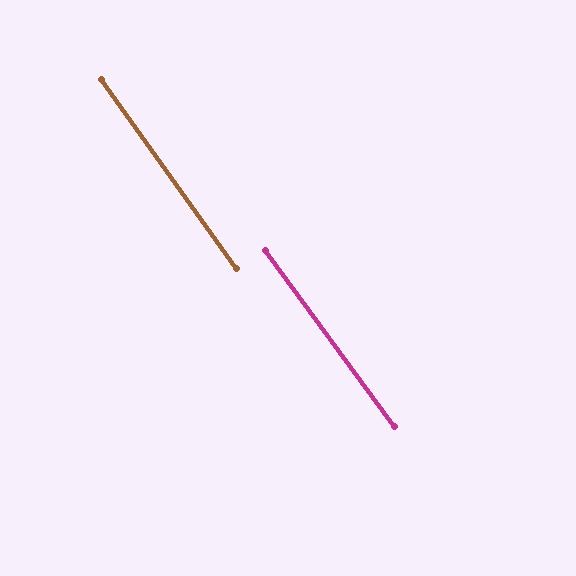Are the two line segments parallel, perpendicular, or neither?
Parallel — their directions differ by only 0.5°.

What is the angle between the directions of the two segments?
Approximately 1 degree.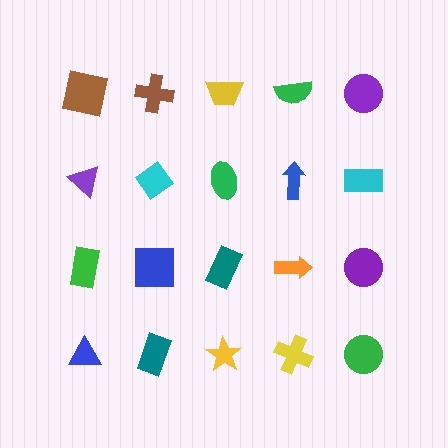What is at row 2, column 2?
A cyan diamond.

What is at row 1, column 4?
A green semicircle.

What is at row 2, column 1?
A purple triangle.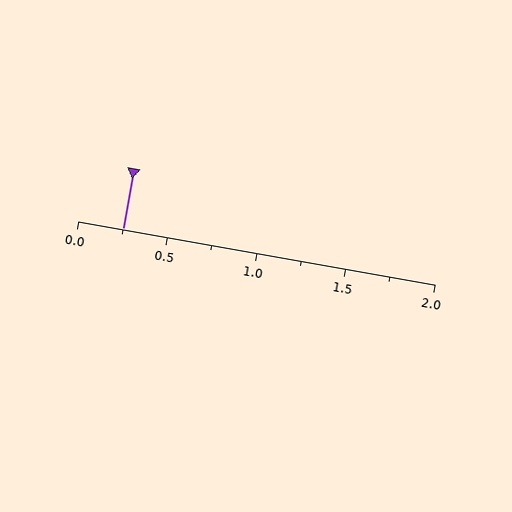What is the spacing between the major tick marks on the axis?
The major ticks are spaced 0.5 apart.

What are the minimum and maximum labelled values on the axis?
The axis runs from 0.0 to 2.0.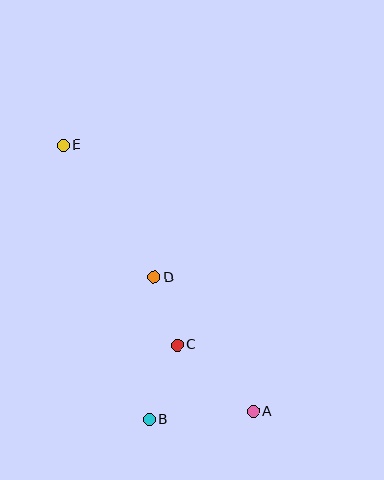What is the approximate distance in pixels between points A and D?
The distance between A and D is approximately 167 pixels.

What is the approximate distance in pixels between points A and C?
The distance between A and C is approximately 101 pixels.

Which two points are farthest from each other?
Points A and E are farthest from each other.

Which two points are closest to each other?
Points C and D are closest to each other.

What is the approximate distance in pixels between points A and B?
The distance between A and B is approximately 104 pixels.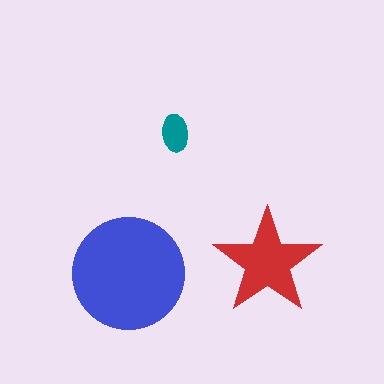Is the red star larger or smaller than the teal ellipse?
Larger.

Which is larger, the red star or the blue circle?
The blue circle.